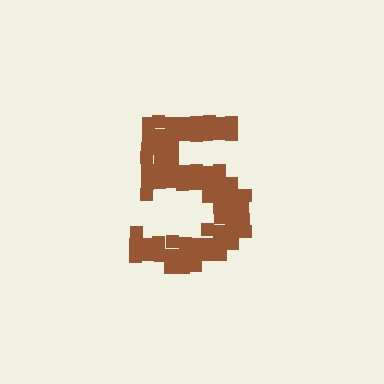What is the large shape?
The large shape is the digit 5.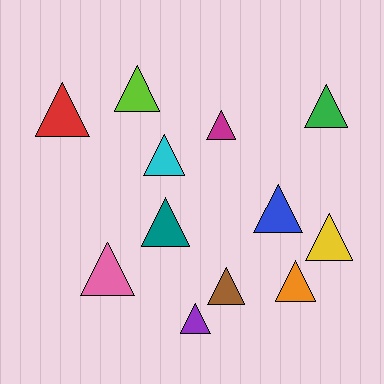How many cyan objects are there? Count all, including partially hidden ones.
There is 1 cyan object.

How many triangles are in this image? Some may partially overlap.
There are 12 triangles.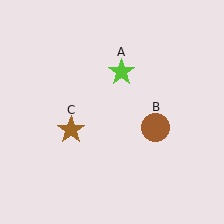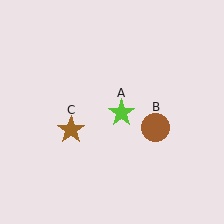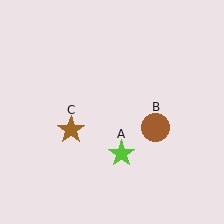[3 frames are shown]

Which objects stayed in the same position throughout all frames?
Brown circle (object B) and brown star (object C) remained stationary.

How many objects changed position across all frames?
1 object changed position: lime star (object A).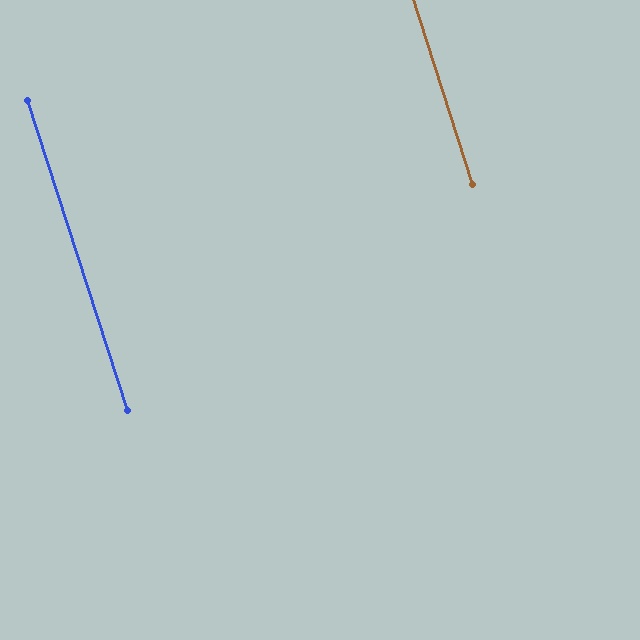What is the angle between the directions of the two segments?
Approximately 0 degrees.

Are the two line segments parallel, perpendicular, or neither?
Parallel — their directions differ by only 0.1°.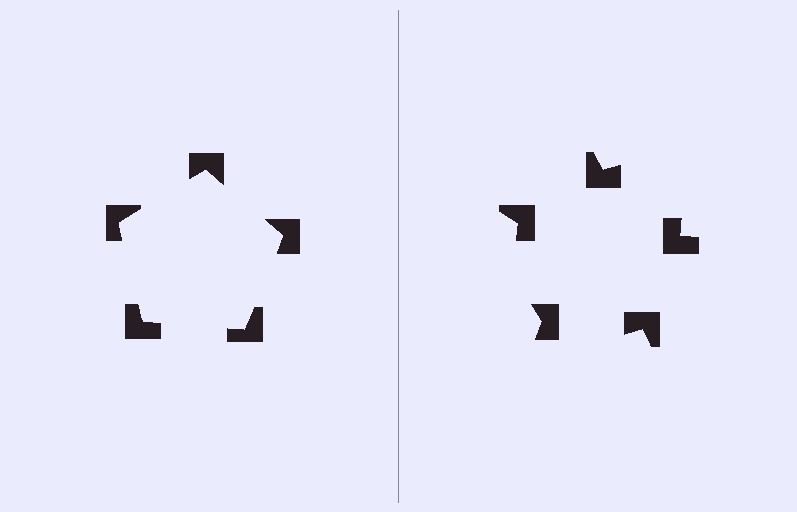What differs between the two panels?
The notched squares are positioned identically on both sides; only the wedge orientations differ. On the left they align to a pentagon; on the right they are misaligned.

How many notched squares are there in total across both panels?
10 — 5 on each side.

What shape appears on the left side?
An illusory pentagon.